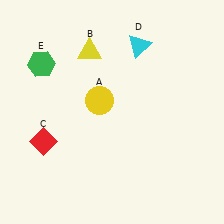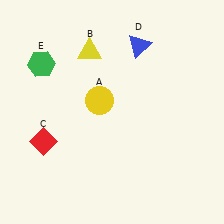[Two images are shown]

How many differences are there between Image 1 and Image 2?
There is 1 difference between the two images.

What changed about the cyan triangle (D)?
In Image 1, D is cyan. In Image 2, it changed to blue.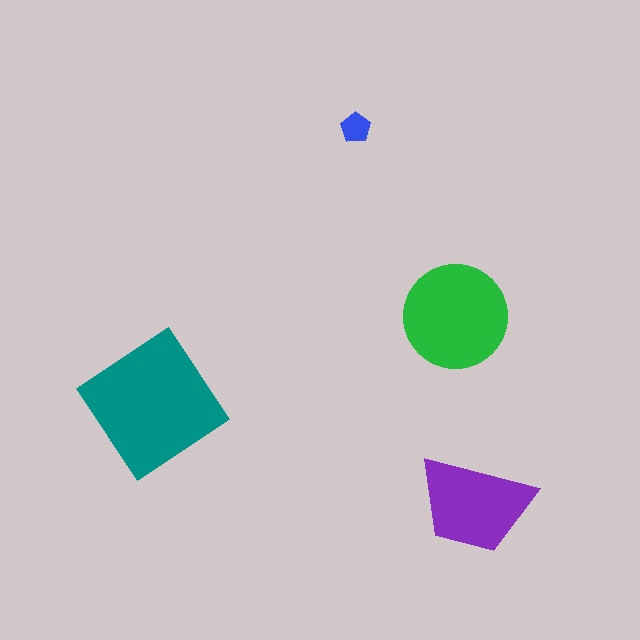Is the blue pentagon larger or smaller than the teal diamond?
Smaller.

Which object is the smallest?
The blue pentagon.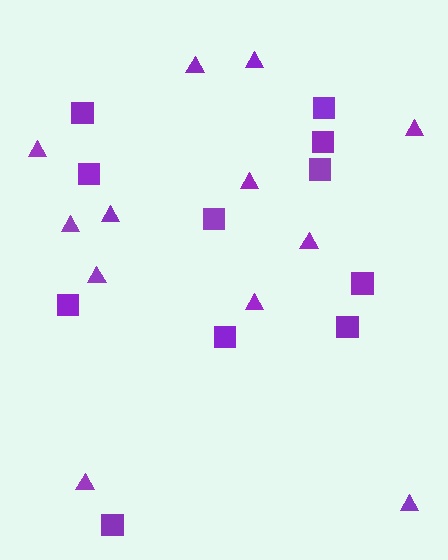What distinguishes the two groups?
There are 2 groups: one group of squares (11) and one group of triangles (12).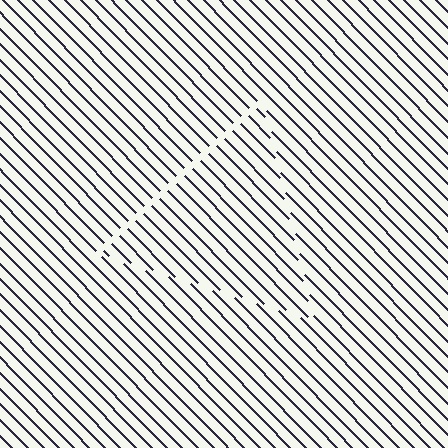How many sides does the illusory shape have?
3 sides — the line-ends trace a triangle.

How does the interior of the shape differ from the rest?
The interior of the shape contains the same grating, shifted by half a period — the contour is defined by the phase discontinuity where line-ends from the inner and outer gratings abut.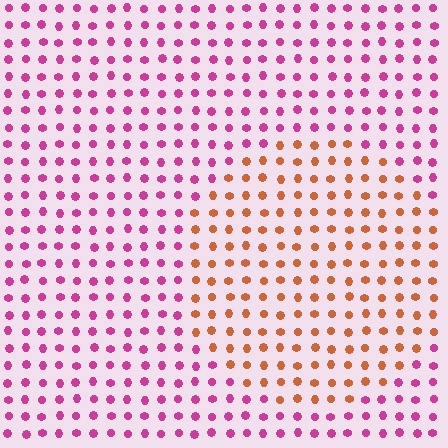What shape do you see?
I see a circle.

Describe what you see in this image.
The image is filled with small magenta elements in a uniform arrangement. A circle-shaped region is visible where the elements are tinted to a slightly different hue, forming a subtle color boundary.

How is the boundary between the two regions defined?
The boundary is defined purely by a slight shift in hue (about 57 degrees). Spacing, size, and orientation are identical on both sides.